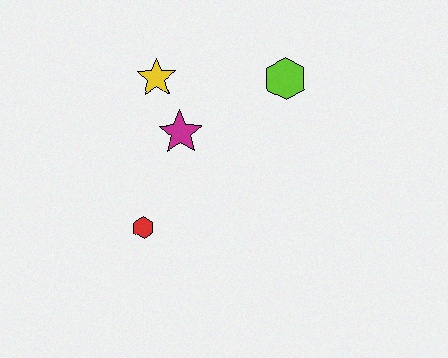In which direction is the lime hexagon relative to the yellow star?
The lime hexagon is to the right of the yellow star.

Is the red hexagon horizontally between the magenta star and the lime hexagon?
No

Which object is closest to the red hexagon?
The magenta star is closest to the red hexagon.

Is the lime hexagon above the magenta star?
Yes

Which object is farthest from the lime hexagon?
The red hexagon is farthest from the lime hexagon.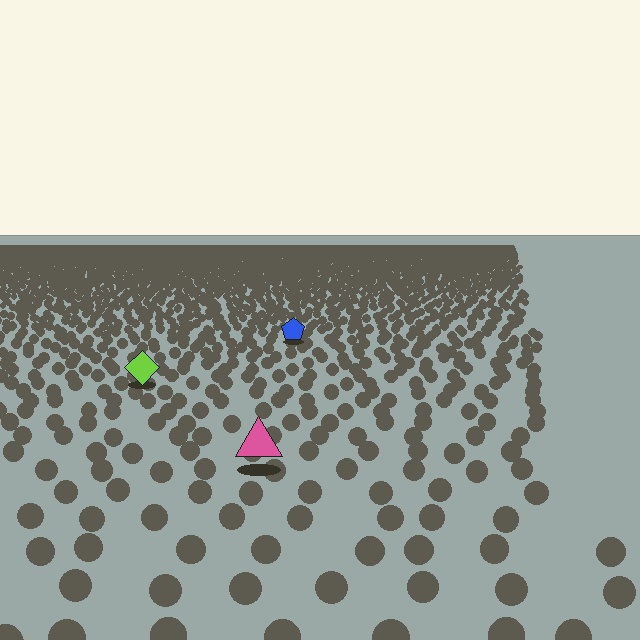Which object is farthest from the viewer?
The blue pentagon is farthest from the viewer. It appears smaller and the ground texture around it is denser.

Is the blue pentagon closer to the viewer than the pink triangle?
No. The pink triangle is closer — you can tell from the texture gradient: the ground texture is coarser near it.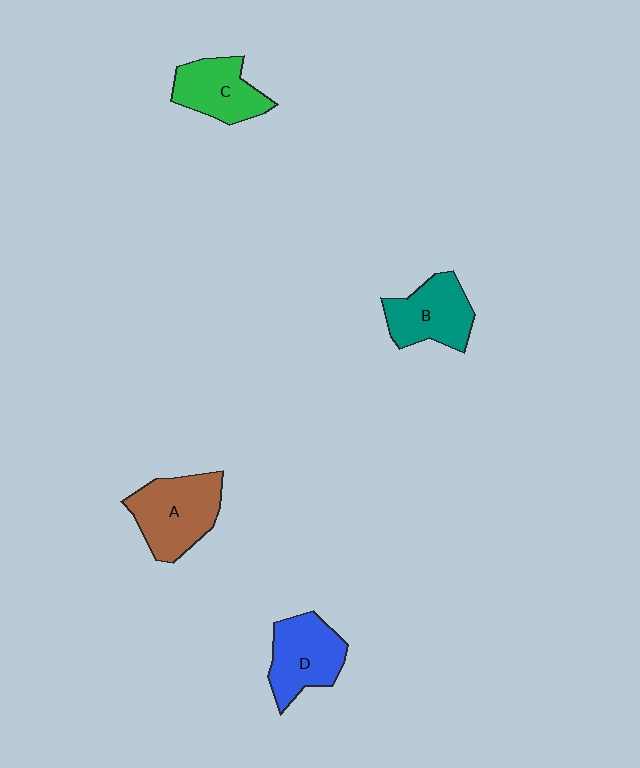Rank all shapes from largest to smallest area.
From largest to smallest: A (brown), D (blue), B (teal), C (green).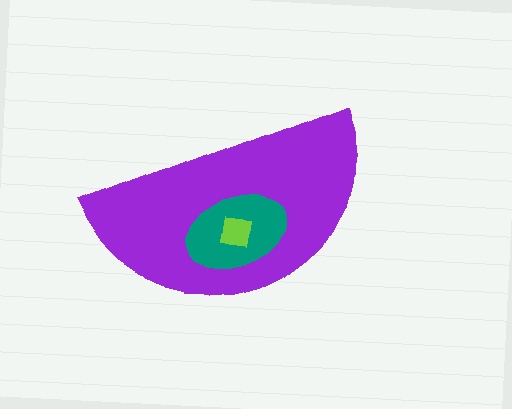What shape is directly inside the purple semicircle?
The teal ellipse.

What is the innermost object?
The lime square.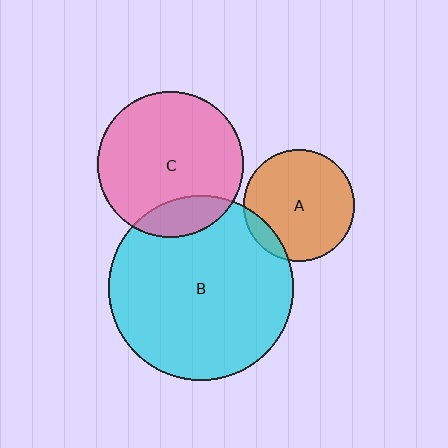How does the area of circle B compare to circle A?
Approximately 2.8 times.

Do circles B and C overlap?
Yes.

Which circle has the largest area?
Circle B (cyan).